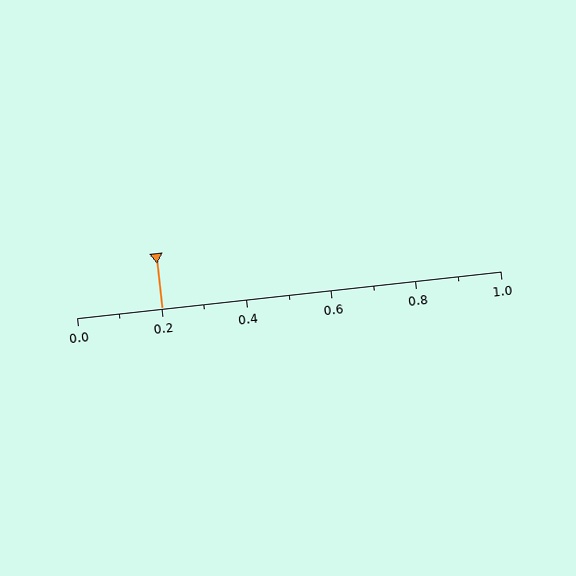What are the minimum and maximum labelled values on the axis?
The axis runs from 0.0 to 1.0.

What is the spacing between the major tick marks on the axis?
The major ticks are spaced 0.2 apart.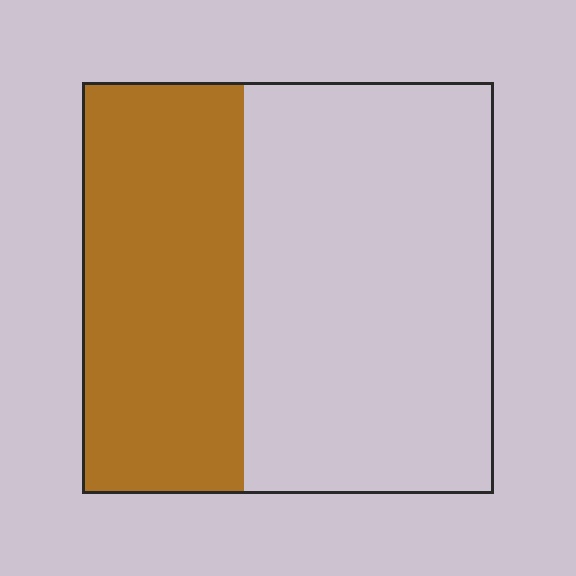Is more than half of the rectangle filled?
No.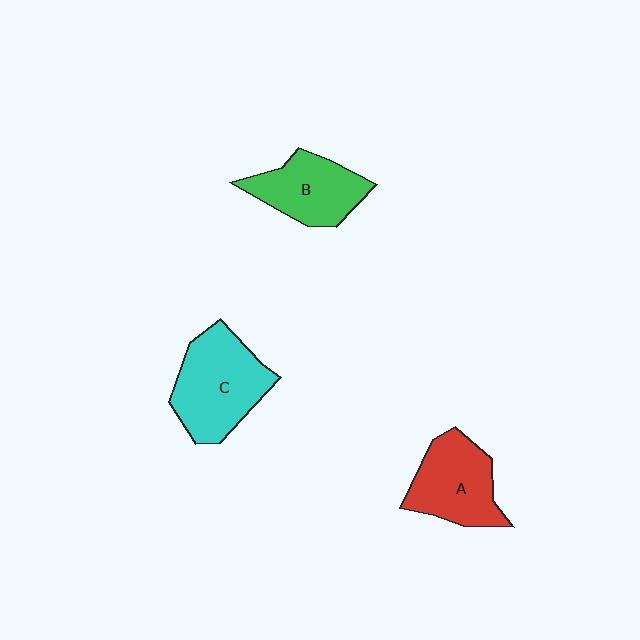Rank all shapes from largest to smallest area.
From largest to smallest: C (cyan), A (red), B (green).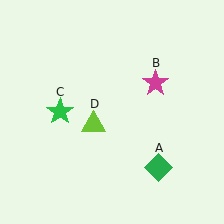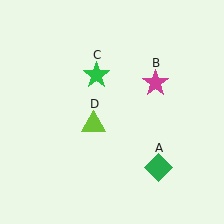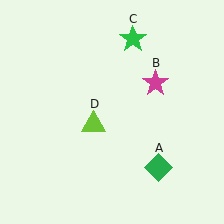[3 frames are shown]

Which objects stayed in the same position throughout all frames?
Green diamond (object A) and magenta star (object B) and lime triangle (object D) remained stationary.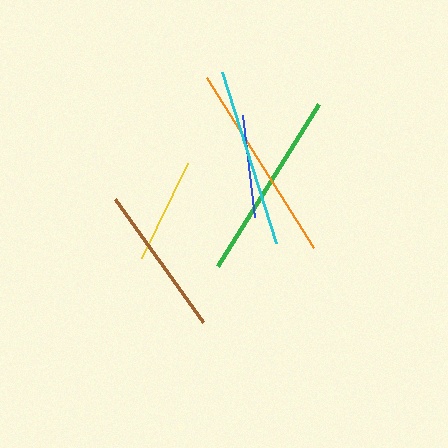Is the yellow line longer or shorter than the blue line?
The yellow line is longer than the blue line.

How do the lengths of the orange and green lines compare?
The orange and green lines are approximately the same length.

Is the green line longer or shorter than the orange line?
The orange line is longer than the green line.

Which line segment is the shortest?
The blue line is the shortest at approximately 102 pixels.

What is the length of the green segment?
The green segment is approximately 191 pixels long.